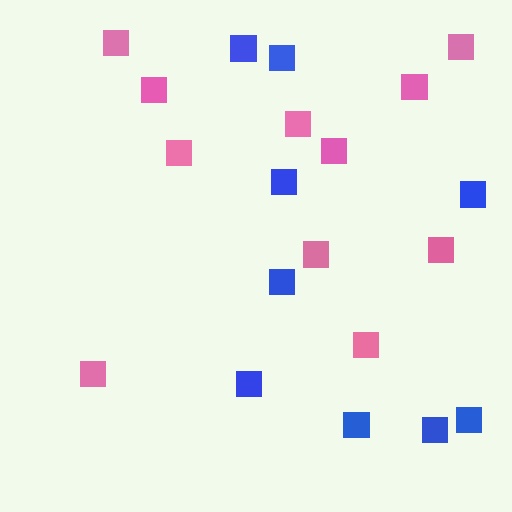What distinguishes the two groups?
There are 2 groups: one group of blue squares (9) and one group of pink squares (11).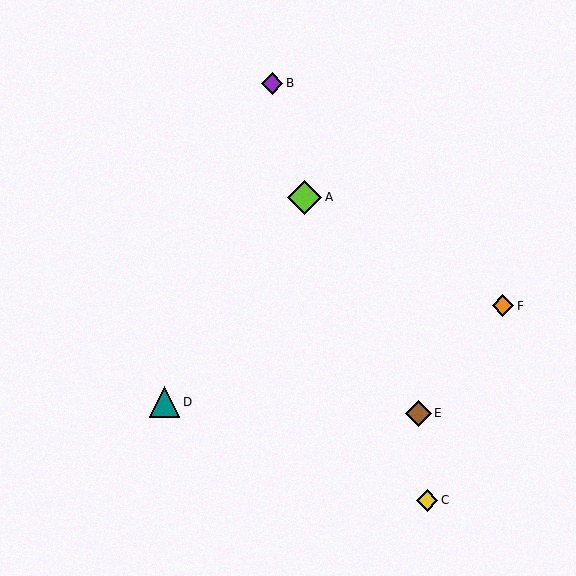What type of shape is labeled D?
Shape D is a teal triangle.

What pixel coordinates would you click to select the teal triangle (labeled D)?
Click at (165, 402) to select the teal triangle D.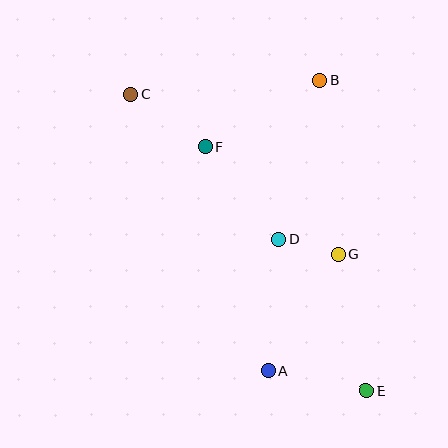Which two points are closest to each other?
Points D and G are closest to each other.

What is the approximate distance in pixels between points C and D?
The distance between C and D is approximately 207 pixels.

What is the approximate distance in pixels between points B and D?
The distance between B and D is approximately 164 pixels.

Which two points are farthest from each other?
Points C and E are farthest from each other.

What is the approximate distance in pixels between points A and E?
The distance between A and E is approximately 100 pixels.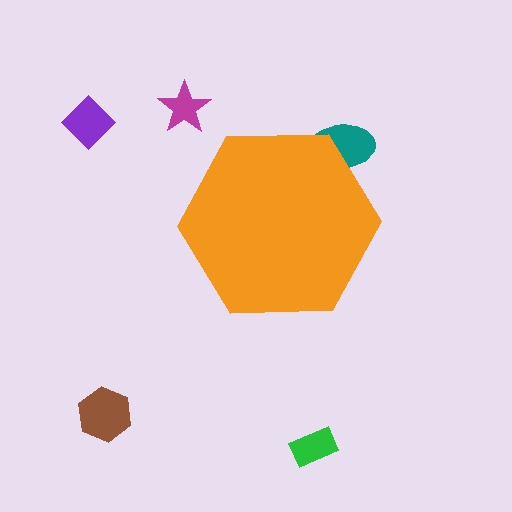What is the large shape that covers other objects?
An orange hexagon.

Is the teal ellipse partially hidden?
Yes, the teal ellipse is partially hidden behind the orange hexagon.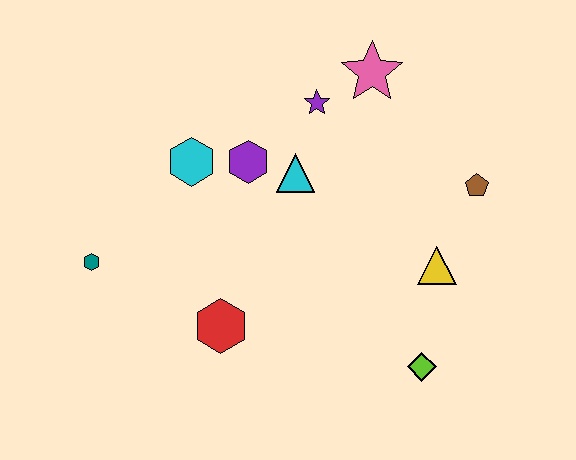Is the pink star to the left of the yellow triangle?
Yes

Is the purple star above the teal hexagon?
Yes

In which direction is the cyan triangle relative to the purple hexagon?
The cyan triangle is to the right of the purple hexagon.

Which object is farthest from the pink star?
The teal hexagon is farthest from the pink star.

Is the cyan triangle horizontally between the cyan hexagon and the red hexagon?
No